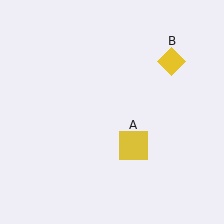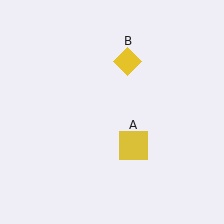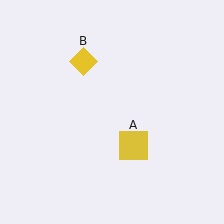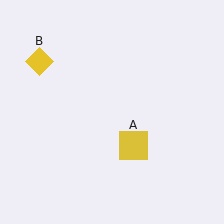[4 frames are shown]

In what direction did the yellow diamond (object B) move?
The yellow diamond (object B) moved left.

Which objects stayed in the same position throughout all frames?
Yellow square (object A) remained stationary.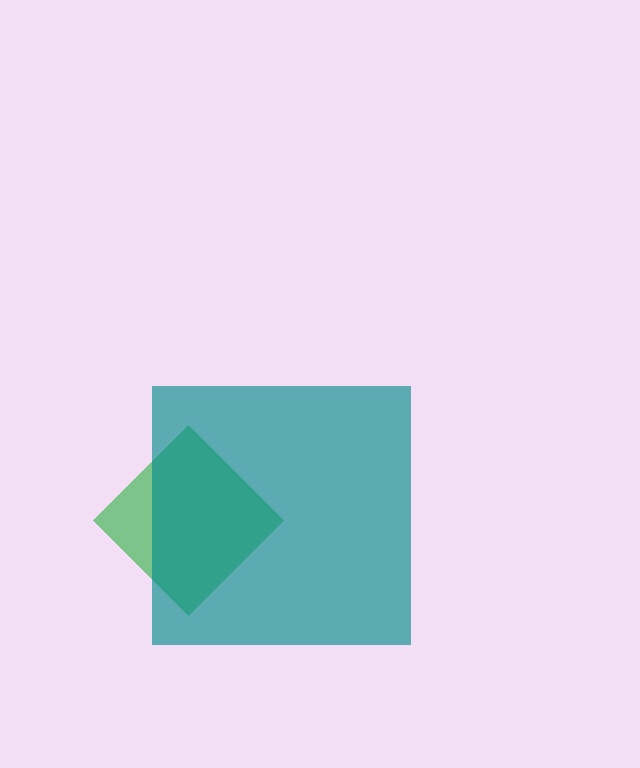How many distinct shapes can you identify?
There are 2 distinct shapes: a green diamond, a teal square.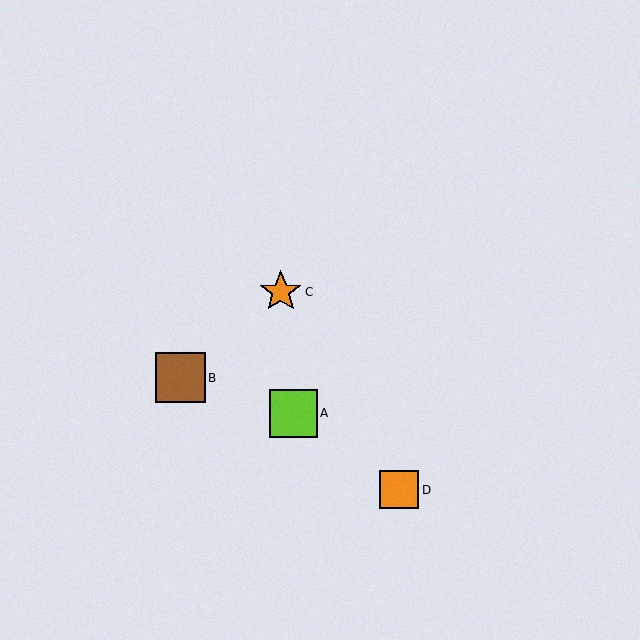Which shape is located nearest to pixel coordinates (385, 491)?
The orange square (labeled D) at (399, 490) is nearest to that location.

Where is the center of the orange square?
The center of the orange square is at (399, 490).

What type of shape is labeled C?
Shape C is an orange star.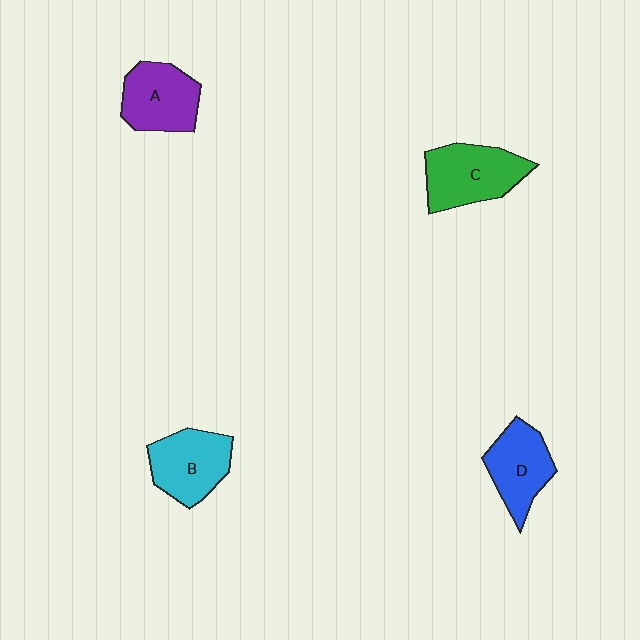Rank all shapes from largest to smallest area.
From largest to smallest: C (green), B (cyan), A (purple), D (blue).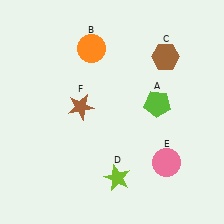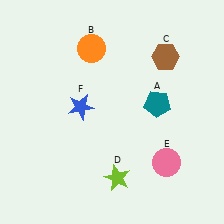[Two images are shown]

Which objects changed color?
A changed from lime to teal. F changed from brown to blue.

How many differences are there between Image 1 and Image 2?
There are 2 differences between the two images.